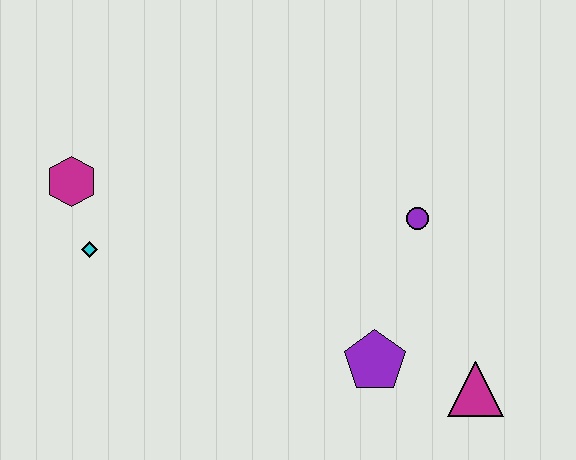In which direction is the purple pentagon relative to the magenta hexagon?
The purple pentagon is to the right of the magenta hexagon.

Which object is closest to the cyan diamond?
The magenta hexagon is closest to the cyan diamond.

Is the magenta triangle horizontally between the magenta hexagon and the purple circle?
No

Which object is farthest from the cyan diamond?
The magenta triangle is farthest from the cyan diamond.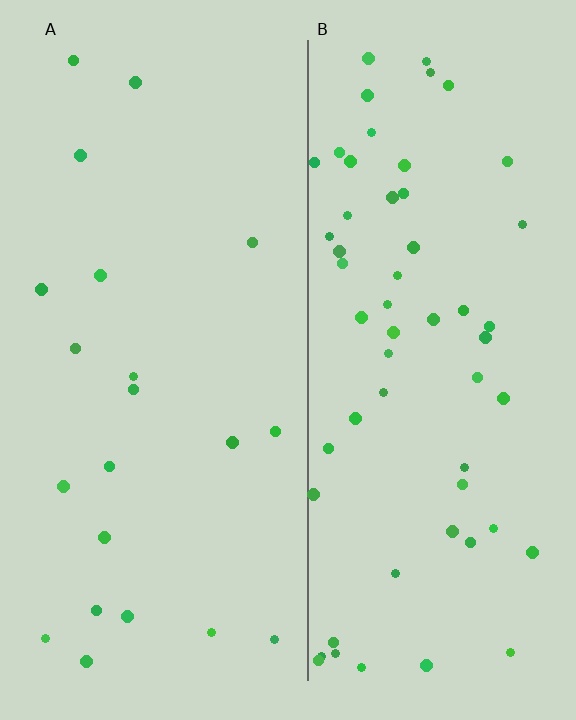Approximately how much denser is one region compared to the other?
Approximately 2.8× — region B over region A.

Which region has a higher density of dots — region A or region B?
B (the right).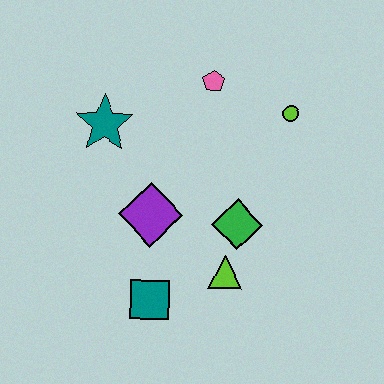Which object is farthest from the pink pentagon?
The teal square is farthest from the pink pentagon.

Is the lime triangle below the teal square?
No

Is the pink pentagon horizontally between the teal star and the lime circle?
Yes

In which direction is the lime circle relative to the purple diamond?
The lime circle is to the right of the purple diamond.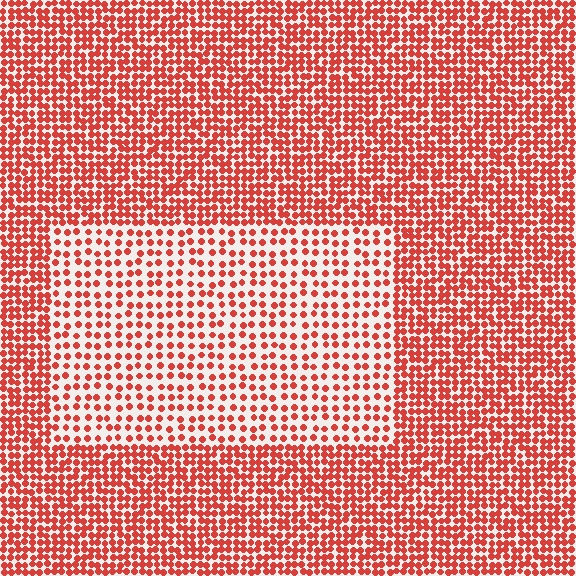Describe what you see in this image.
The image contains small red elements arranged at two different densities. A rectangle-shaped region is visible where the elements are less densely packed than the surrounding area.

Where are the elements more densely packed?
The elements are more densely packed outside the rectangle boundary.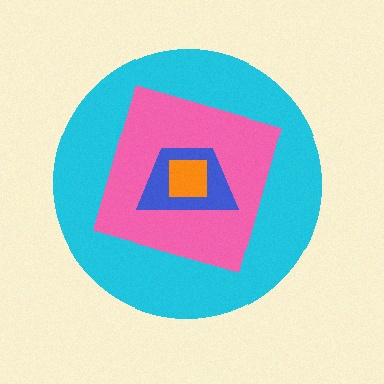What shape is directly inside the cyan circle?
The pink diamond.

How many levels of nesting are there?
4.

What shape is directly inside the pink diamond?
The blue trapezoid.